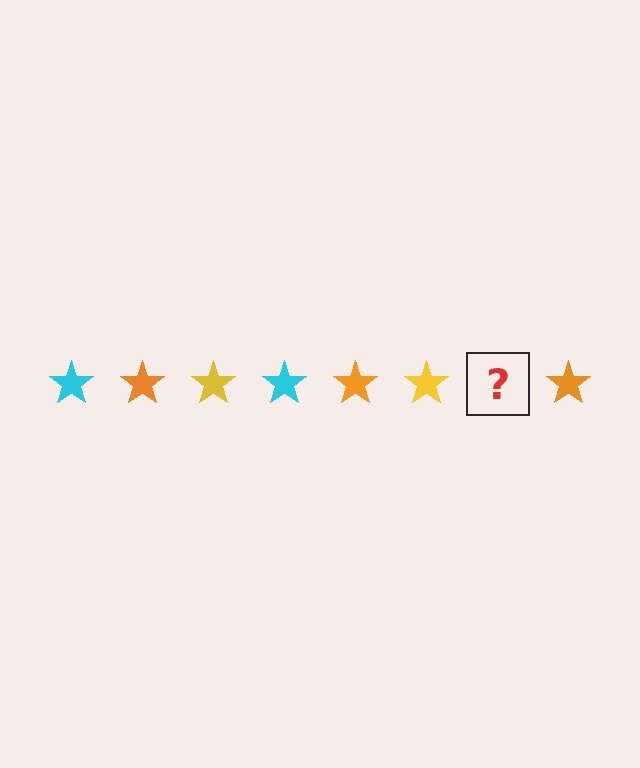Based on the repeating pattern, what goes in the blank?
The blank should be a cyan star.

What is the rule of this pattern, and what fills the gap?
The rule is that the pattern cycles through cyan, orange, yellow stars. The gap should be filled with a cyan star.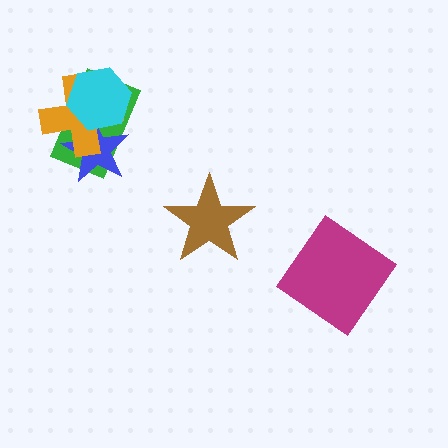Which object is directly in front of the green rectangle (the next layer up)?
The blue star is directly in front of the green rectangle.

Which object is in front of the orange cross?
The cyan hexagon is in front of the orange cross.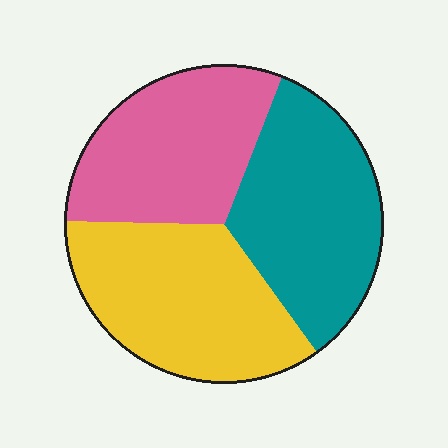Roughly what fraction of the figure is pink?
Pink takes up between a quarter and a half of the figure.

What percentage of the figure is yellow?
Yellow takes up about one third (1/3) of the figure.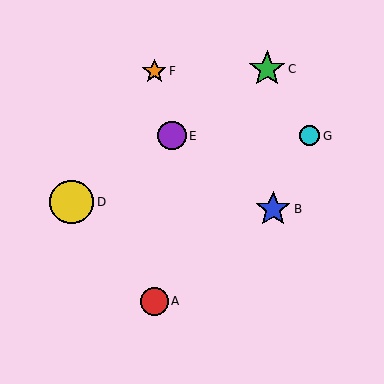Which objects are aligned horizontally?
Objects E, G are aligned horizontally.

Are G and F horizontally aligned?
No, G is at y≈136 and F is at y≈71.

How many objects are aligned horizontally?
2 objects (E, G) are aligned horizontally.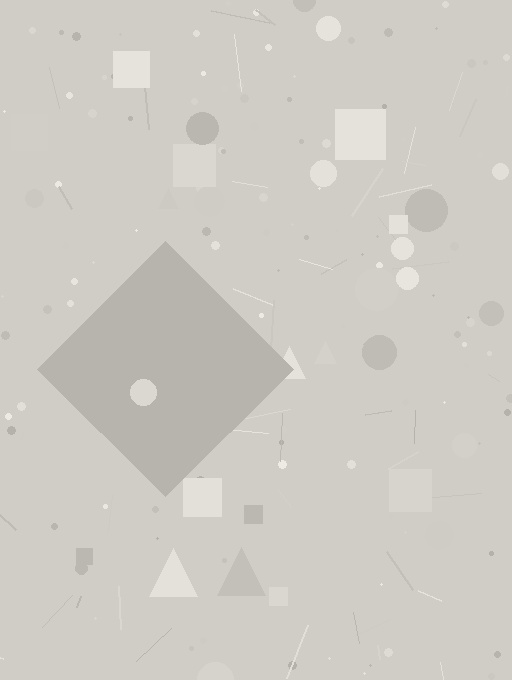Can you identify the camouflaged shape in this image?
The camouflaged shape is a diamond.